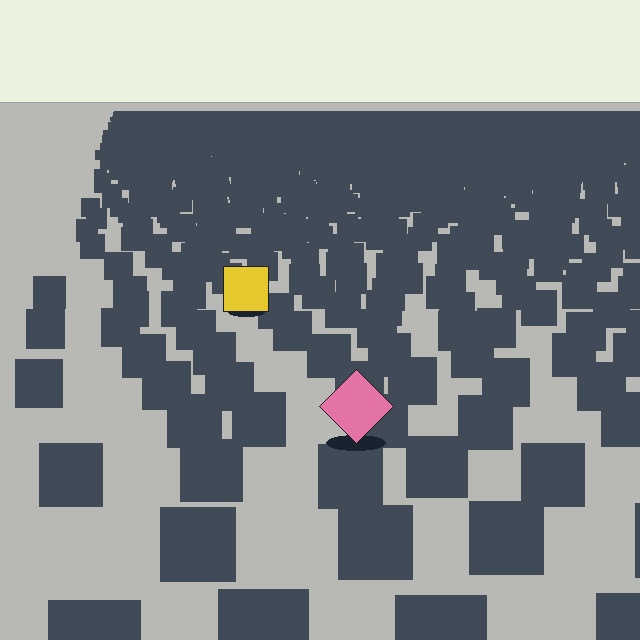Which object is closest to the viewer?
The pink diamond is closest. The texture marks near it are larger and more spread out.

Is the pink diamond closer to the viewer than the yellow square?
Yes. The pink diamond is closer — you can tell from the texture gradient: the ground texture is coarser near it.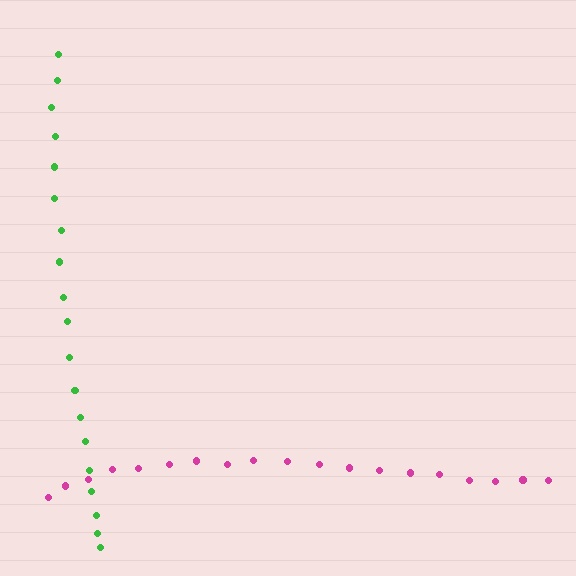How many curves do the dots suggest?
There are 2 distinct paths.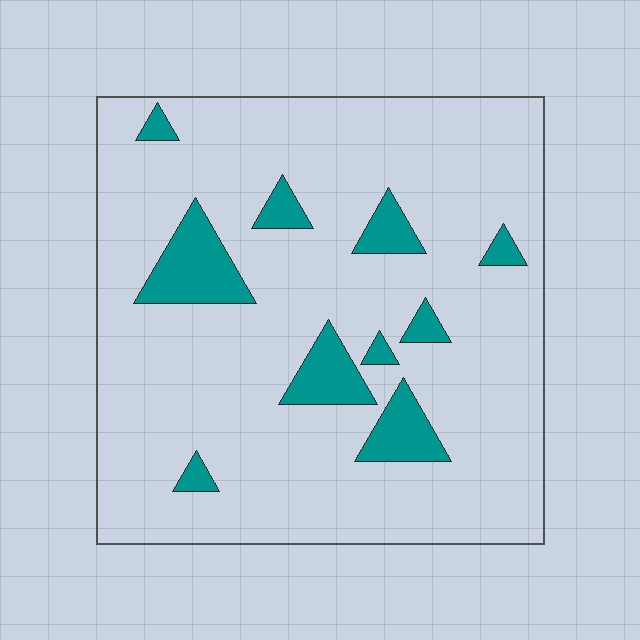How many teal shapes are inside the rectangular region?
10.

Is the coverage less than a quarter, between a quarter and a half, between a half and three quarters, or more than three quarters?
Less than a quarter.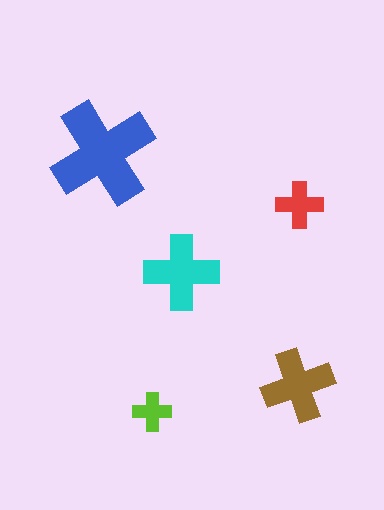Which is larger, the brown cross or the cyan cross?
The cyan one.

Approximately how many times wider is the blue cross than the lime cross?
About 3 times wider.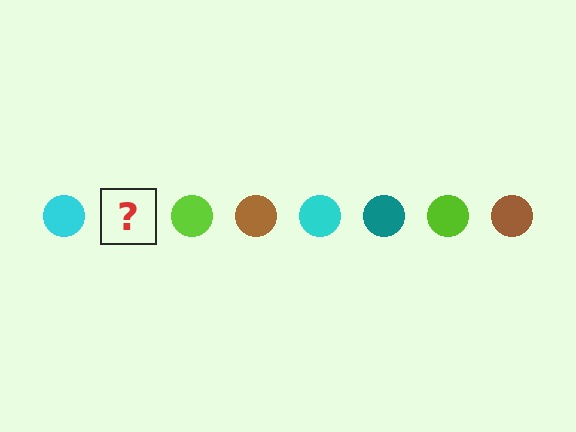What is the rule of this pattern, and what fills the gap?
The rule is that the pattern cycles through cyan, teal, lime, brown circles. The gap should be filled with a teal circle.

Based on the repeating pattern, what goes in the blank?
The blank should be a teal circle.